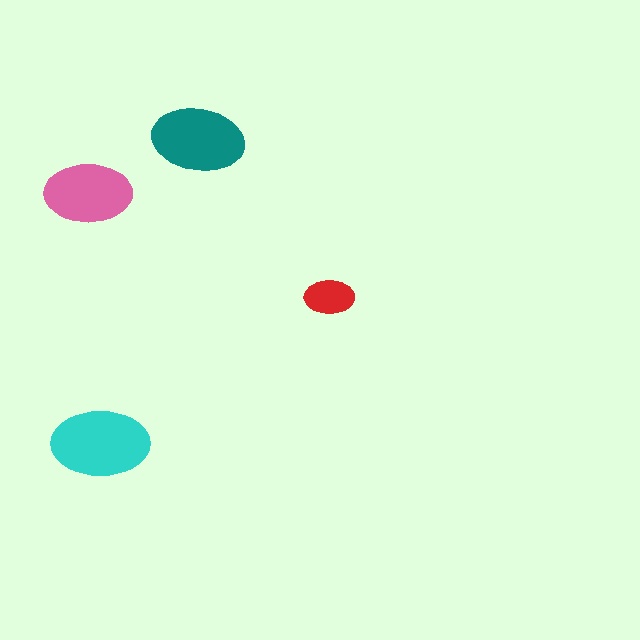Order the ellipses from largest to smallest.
the cyan one, the teal one, the pink one, the red one.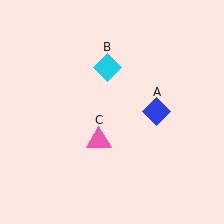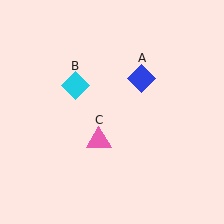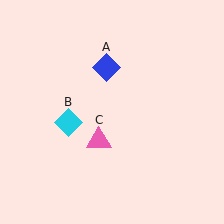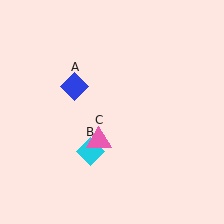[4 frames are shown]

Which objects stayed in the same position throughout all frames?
Pink triangle (object C) remained stationary.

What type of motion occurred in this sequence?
The blue diamond (object A), cyan diamond (object B) rotated counterclockwise around the center of the scene.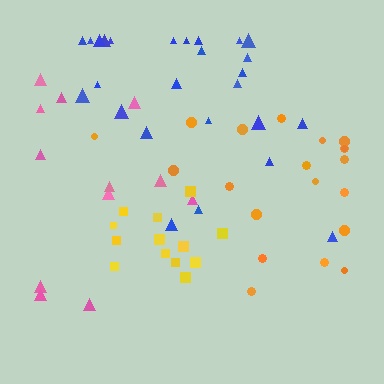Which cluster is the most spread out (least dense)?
Pink.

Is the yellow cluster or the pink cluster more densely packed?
Yellow.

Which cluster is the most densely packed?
Yellow.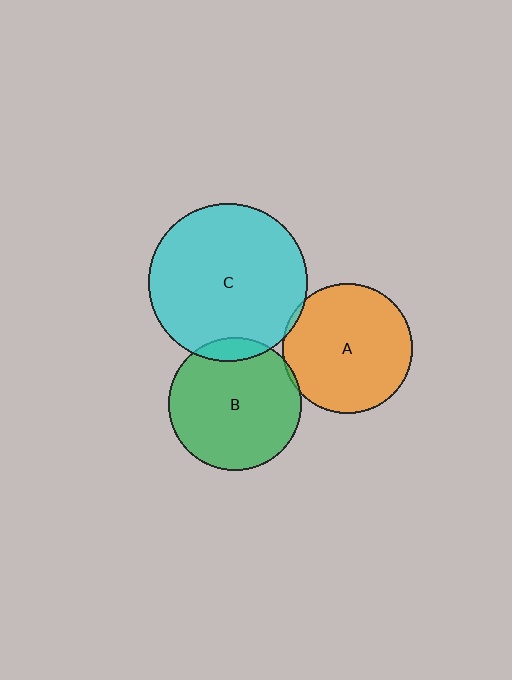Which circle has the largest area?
Circle C (cyan).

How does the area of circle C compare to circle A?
Approximately 1.5 times.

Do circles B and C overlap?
Yes.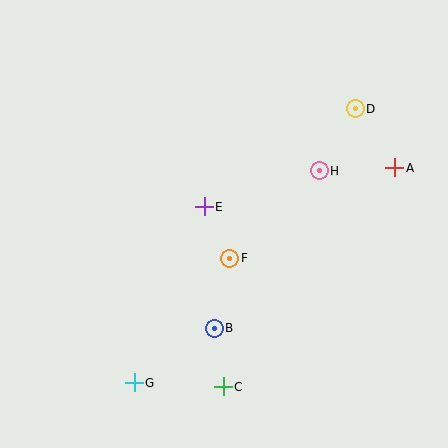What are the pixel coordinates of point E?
Point E is at (204, 207).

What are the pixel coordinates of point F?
Point F is at (230, 258).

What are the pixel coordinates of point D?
Point D is at (355, 109).